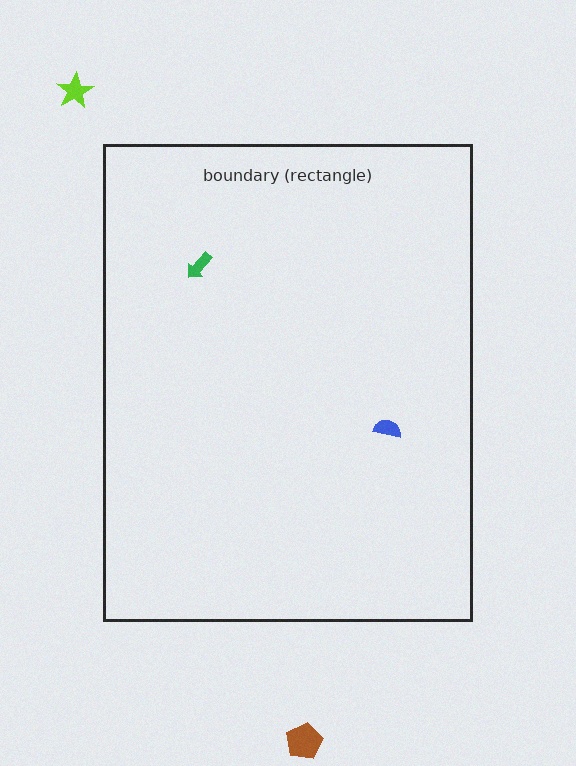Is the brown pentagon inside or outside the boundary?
Outside.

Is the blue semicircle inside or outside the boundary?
Inside.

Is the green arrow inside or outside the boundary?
Inside.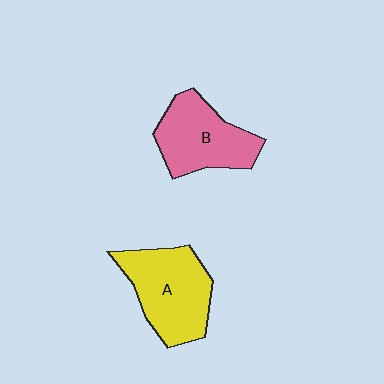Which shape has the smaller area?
Shape B (pink).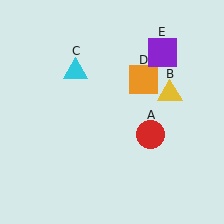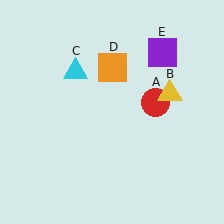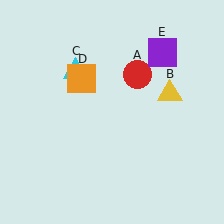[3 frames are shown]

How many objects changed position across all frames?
2 objects changed position: red circle (object A), orange square (object D).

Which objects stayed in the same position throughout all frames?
Yellow triangle (object B) and cyan triangle (object C) and purple square (object E) remained stationary.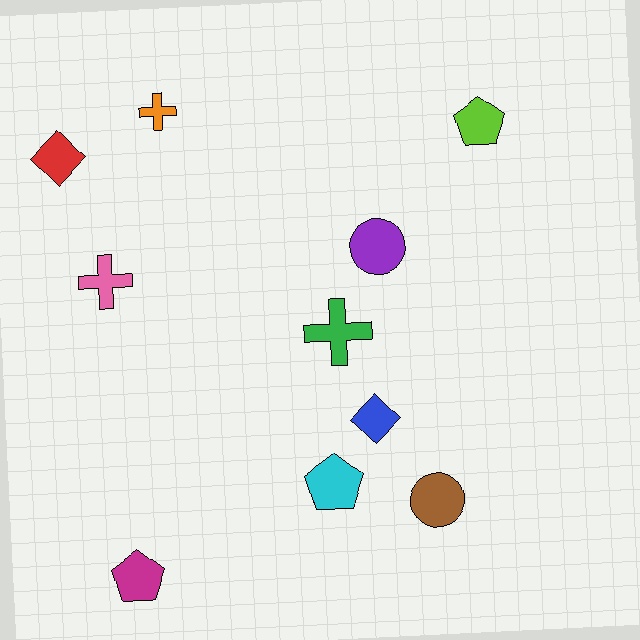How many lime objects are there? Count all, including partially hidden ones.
There is 1 lime object.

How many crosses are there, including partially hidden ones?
There are 3 crosses.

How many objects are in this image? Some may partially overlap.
There are 10 objects.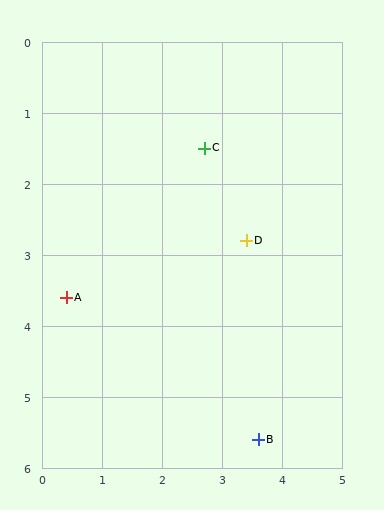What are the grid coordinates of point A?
Point A is at approximately (0.4, 3.6).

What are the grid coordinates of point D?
Point D is at approximately (3.4, 2.8).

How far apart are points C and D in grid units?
Points C and D are about 1.5 grid units apart.